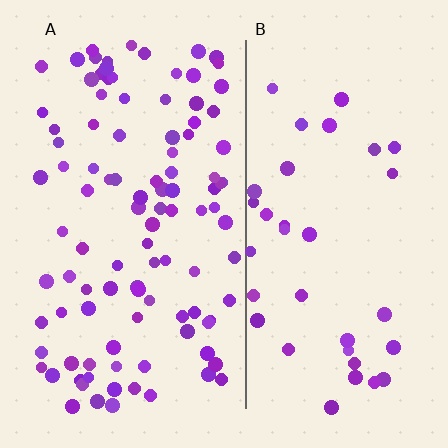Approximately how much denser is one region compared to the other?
Approximately 2.8× — region A over region B.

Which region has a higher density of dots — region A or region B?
A (the left).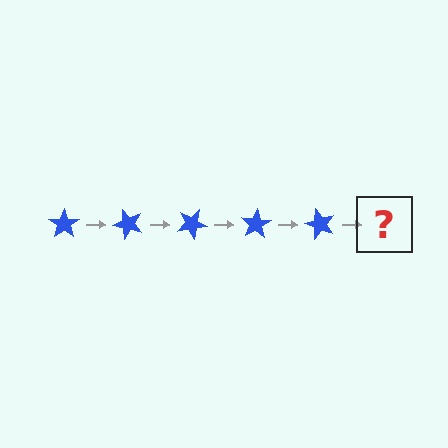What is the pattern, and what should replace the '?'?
The pattern is that the star rotates 50 degrees each step. The '?' should be a blue star rotated 250 degrees.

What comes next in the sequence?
The next element should be a blue star rotated 250 degrees.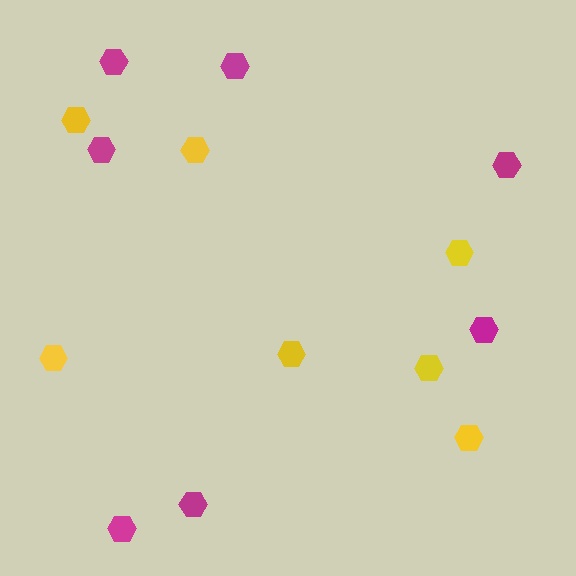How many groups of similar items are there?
There are 2 groups: one group of yellow hexagons (7) and one group of magenta hexagons (7).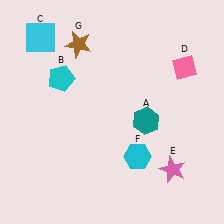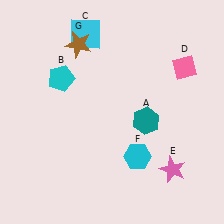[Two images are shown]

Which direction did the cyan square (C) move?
The cyan square (C) moved right.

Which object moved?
The cyan square (C) moved right.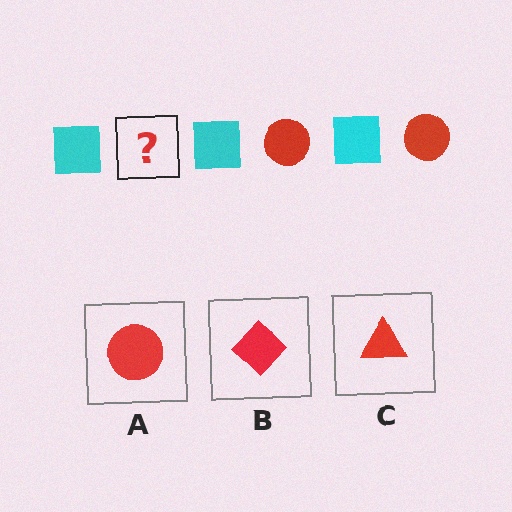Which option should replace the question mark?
Option A.